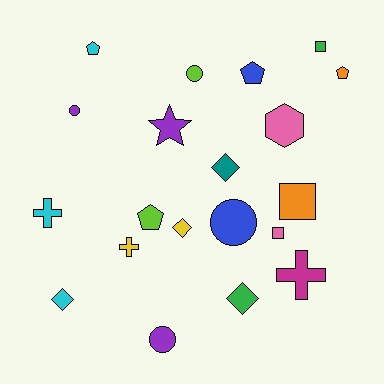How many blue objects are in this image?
There are 2 blue objects.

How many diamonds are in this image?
There are 4 diamonds.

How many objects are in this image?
There are 20 objects.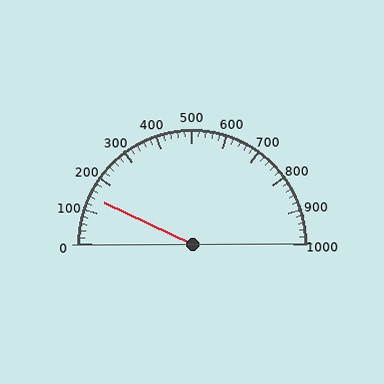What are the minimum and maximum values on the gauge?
The gauge ranges from 0 to 1000.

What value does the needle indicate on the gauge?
The needle indicates approximately 140.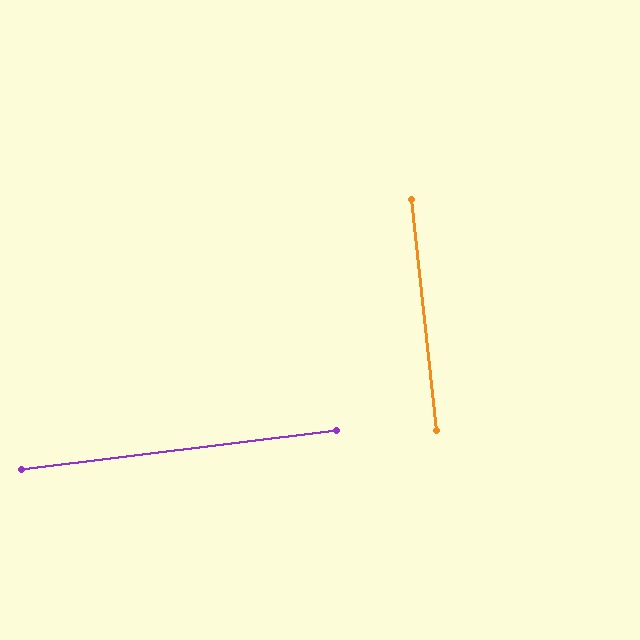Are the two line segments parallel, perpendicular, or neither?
Perpendicular — they meet at approximately 89°.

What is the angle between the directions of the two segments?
Approximately 89 degrees.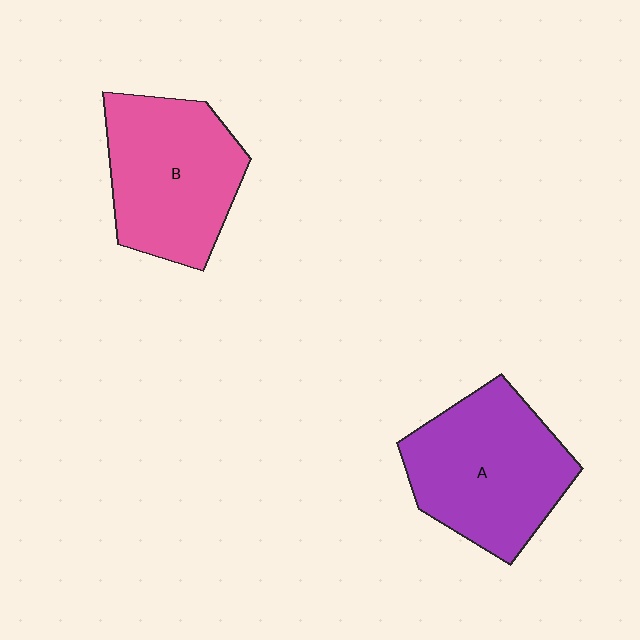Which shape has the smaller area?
Shape B (pink).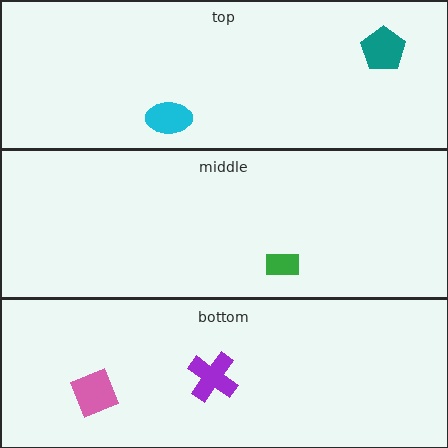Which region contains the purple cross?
The bottom region.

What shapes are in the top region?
The cyan ellipse, the teal pentagon.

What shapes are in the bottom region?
The pink square, the purple cross.